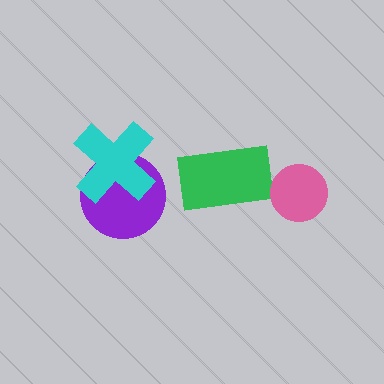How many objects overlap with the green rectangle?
0 objects overlap with the green rectangle.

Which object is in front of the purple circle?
The cyan cross is in front of the purple circle.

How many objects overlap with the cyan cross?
1 object overlaps with the cyan cross.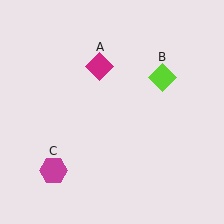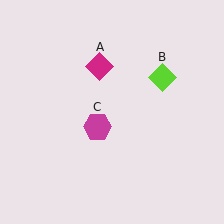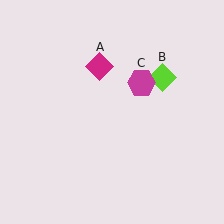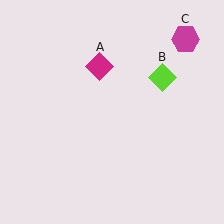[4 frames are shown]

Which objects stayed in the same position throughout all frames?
Magenta diamond (object A) and lime diamond (object B) remained stationary.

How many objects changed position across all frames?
1 object changed position: magenta hexagon (object C).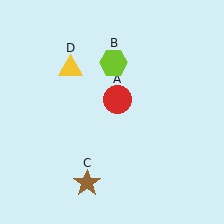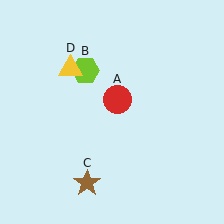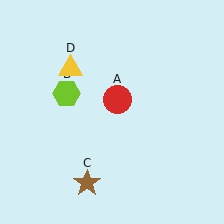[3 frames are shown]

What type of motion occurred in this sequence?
The lime hexagon (object B) rotated counterclockwise around the center of the scene.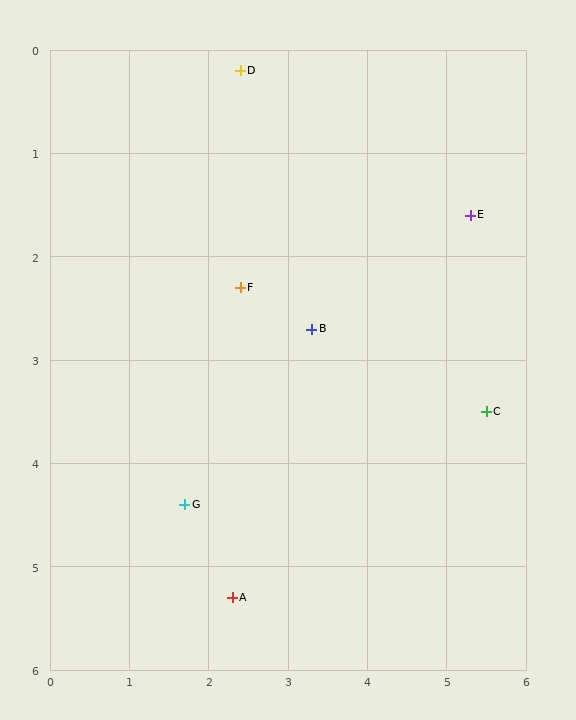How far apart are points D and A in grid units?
Points D and A are about 5.1 grid units apart.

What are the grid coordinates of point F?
Point F is at approximately (2.4, 2.3).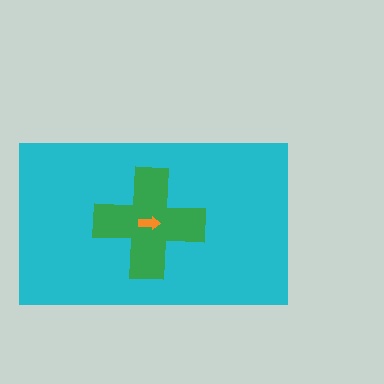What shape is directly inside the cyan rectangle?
The green cross.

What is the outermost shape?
The cyan rectangle.